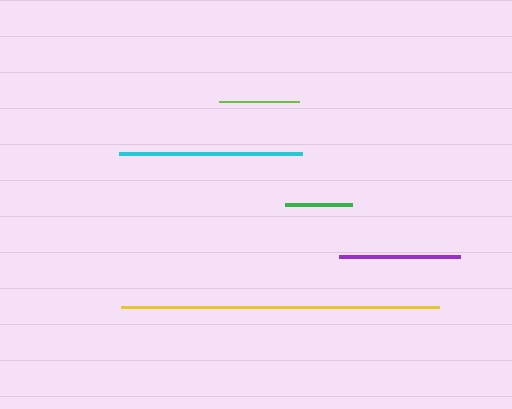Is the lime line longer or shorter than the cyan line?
The cyan line is longer than the lime line.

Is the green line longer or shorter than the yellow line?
The yellow line is longer than the green line.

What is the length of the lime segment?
The lime segment is approximately 80 pixels long.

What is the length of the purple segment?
The purple segment is approximately 122 pixels long.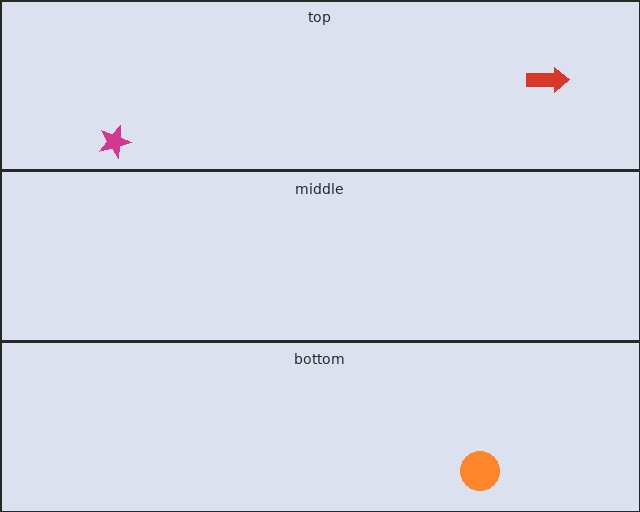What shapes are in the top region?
The magenta star, the red arrow.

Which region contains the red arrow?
The top region.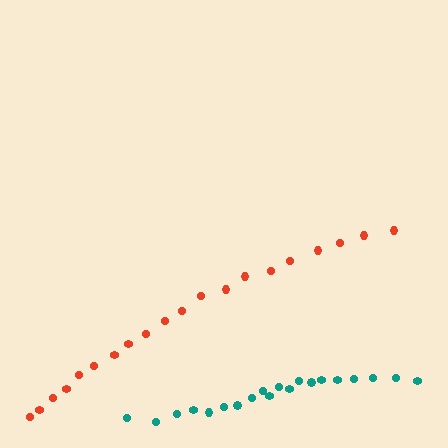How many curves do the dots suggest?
There are 2 distinct paths.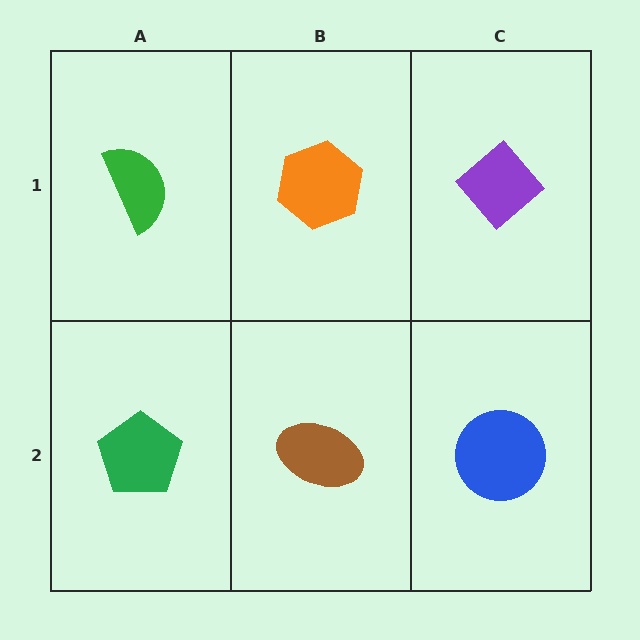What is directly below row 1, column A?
A green pentagon.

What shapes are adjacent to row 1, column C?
A blue circle (row 2, column C), an orange hexagon (row 1, column B).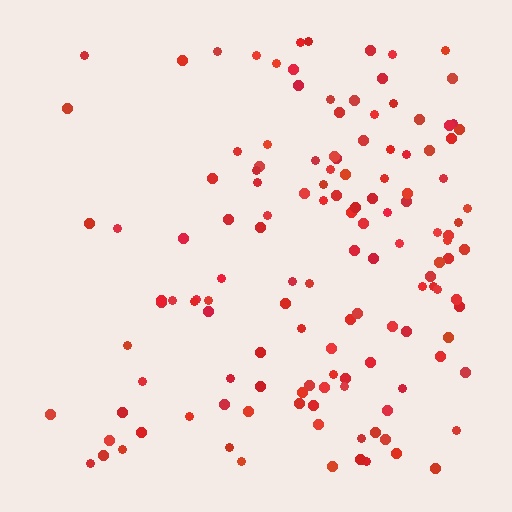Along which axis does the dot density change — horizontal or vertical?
Horizontal.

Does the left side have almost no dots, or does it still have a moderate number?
Still a moderate number, just noticeably fewer than the right.